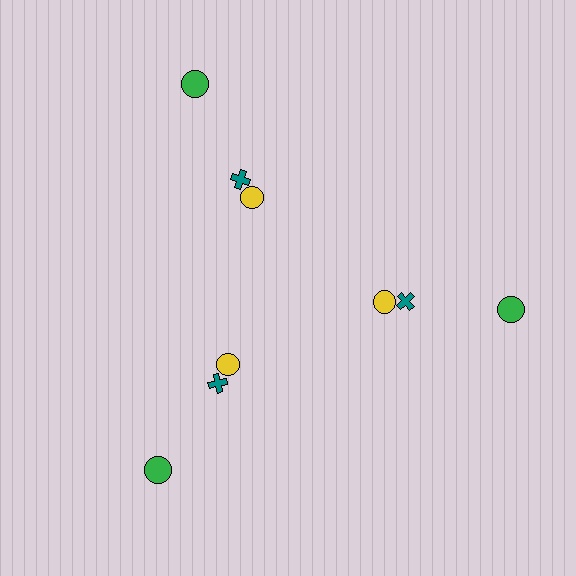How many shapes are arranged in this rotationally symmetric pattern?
There are 9 shapes, arranged in 3 groups of 3.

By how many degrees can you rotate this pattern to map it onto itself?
The pattern maps onto itself every 120 degrees of rotation.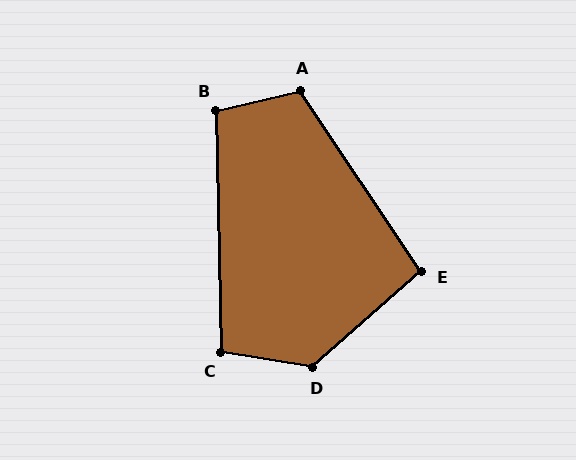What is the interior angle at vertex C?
Approximately 101 degrees (obtuse).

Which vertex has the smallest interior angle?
E, at approximately 98 degrees.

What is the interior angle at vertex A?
Approximately 111 degrees (obtuse).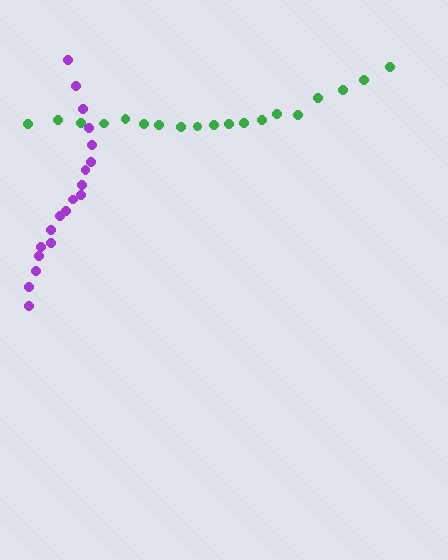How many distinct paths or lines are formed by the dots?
There are 2 distinct paths.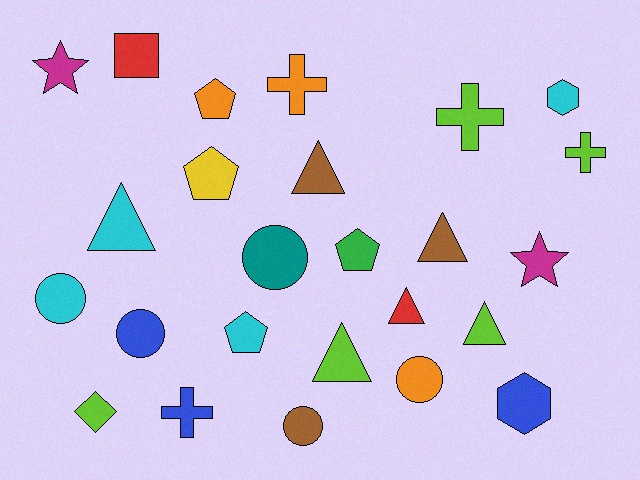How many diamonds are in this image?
There is 1 diamond.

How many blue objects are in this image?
There are 3 blue objects.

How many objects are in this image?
There are 25 objects.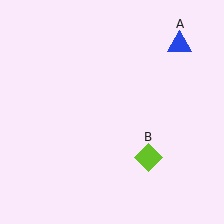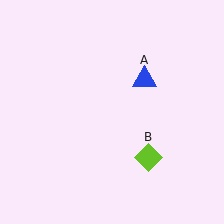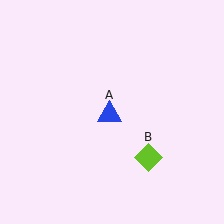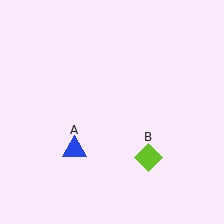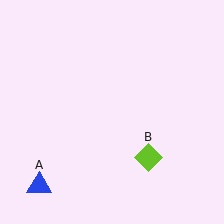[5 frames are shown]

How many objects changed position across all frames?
1 object changed position: blue triangle (object A).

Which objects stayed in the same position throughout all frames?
Lime diamond (object B) remained stationary.